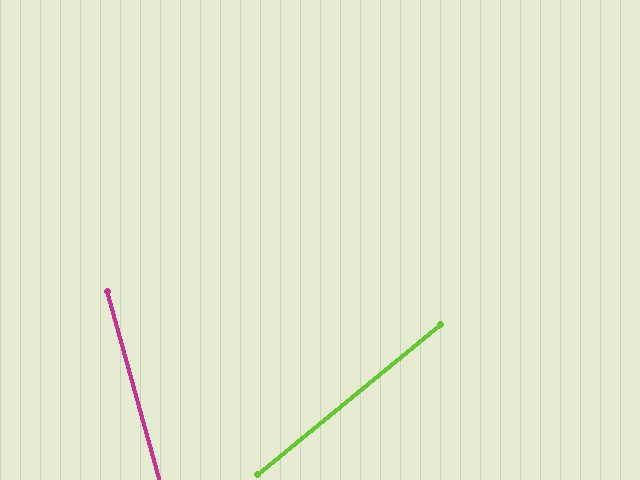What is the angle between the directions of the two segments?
Approximately 66 degrees.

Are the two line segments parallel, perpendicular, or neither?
Neither parallel nor perpendicular — they differ by about 66°.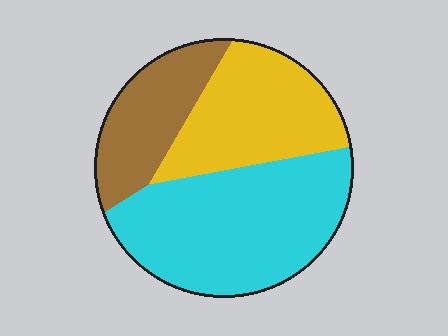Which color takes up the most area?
Cyan, at roughly 50%.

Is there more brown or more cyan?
Cyan.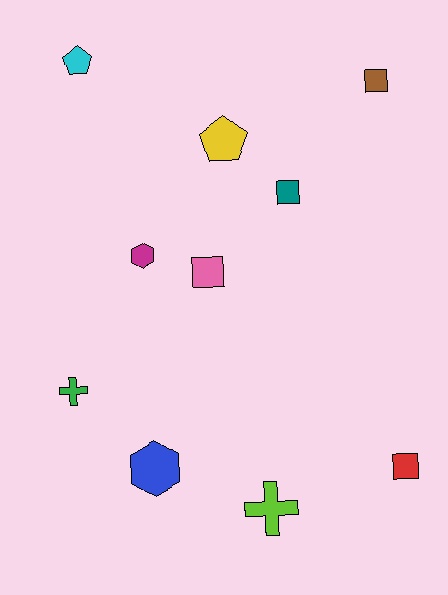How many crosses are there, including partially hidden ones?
There are 2 crosses.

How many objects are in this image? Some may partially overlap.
There are 10 objects.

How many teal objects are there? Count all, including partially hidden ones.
There is 1 teal object.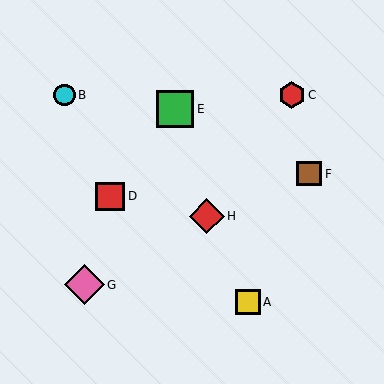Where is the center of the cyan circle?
The center of the cyan circle is at (64, 95).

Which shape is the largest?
The pink diamond (labeled G) is the largest.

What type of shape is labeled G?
Shape G is a pink diamond.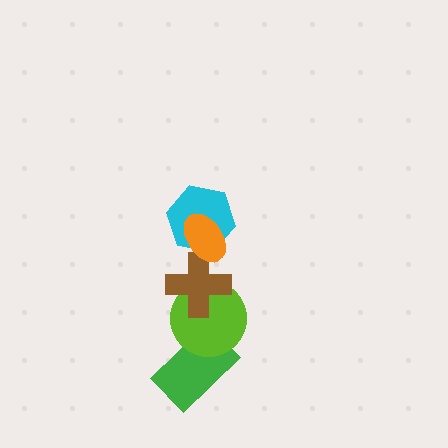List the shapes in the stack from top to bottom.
From top to bottom: the orange ellipse, the cyan hexagon, the brown cross, the lime circle, the green rectangle.